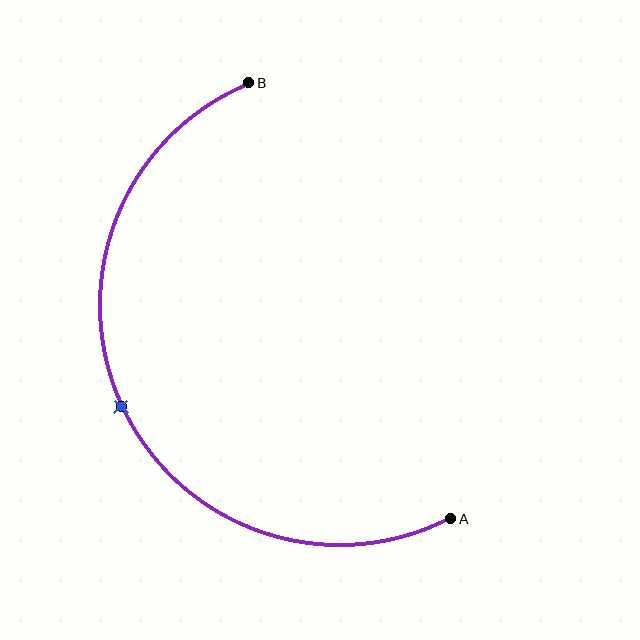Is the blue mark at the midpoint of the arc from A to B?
Yes. The blue mark lies on the arc at equal arc-length from both A and B — it is the arc midpoint.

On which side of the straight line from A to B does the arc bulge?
The arc bulges to the left of the straight line connecting A and B.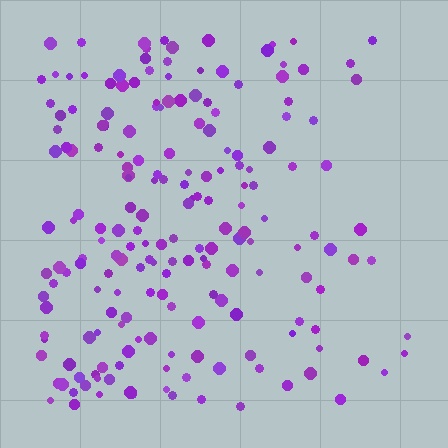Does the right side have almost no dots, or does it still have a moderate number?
Still a moderate number, just noticeably fewer than the left.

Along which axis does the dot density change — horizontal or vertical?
Horizontal.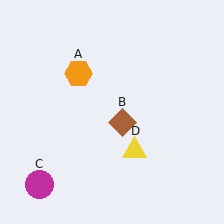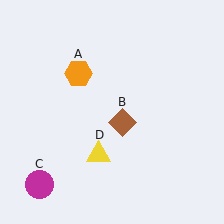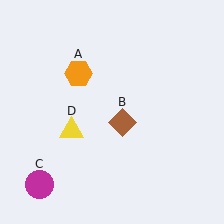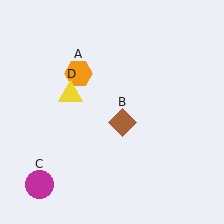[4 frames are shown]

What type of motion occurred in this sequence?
The yellow triangle (object D) rotated clockwise around the center of the scene.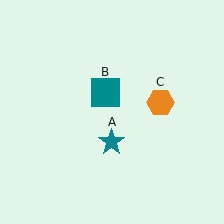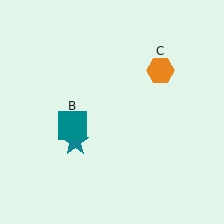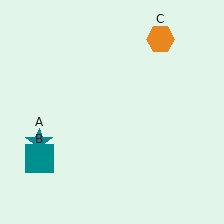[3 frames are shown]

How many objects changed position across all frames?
3 objects changed position: teal star (object A), teal square (object B), orange hexagon (object C).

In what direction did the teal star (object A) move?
The teal star (object A) moved left.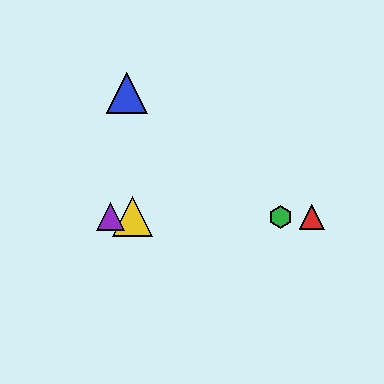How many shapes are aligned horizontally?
4 shapes (the red triangle, the green hexagon, the yellow triangle, the purple triangle) are aligned horizontally.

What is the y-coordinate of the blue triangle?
The blue triangle is at y≈93.